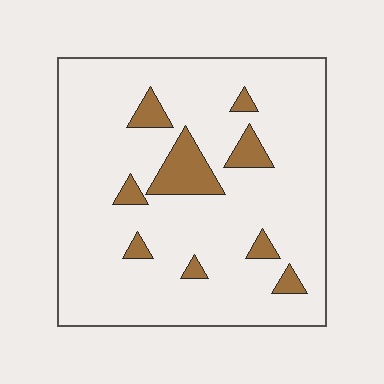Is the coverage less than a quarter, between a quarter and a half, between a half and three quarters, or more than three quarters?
Less than a quarter.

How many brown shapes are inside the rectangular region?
9.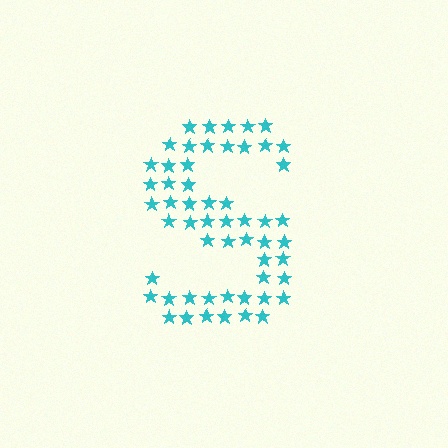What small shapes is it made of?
It is made of small stars.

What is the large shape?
The large shape is the letter S.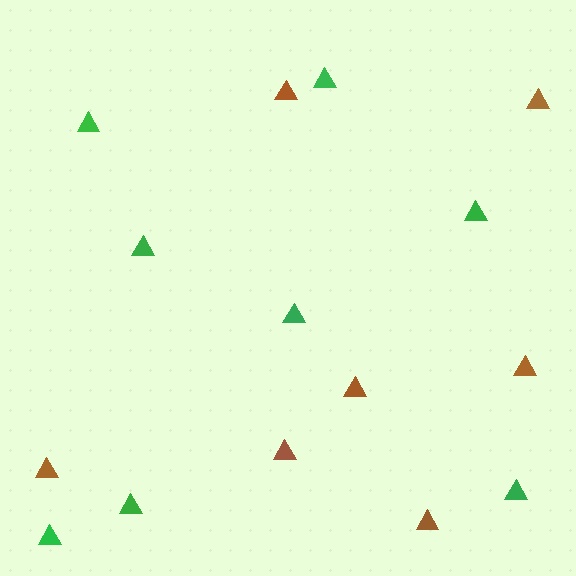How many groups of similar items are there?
There are 2 groups: one group of brown triangles (7) and one group of green triangles (8).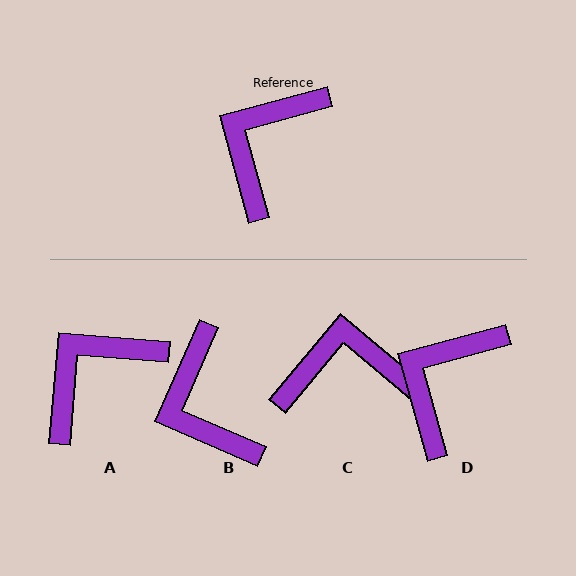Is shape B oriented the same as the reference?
No, it is off by about 51 degrees.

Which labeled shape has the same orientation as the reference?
D.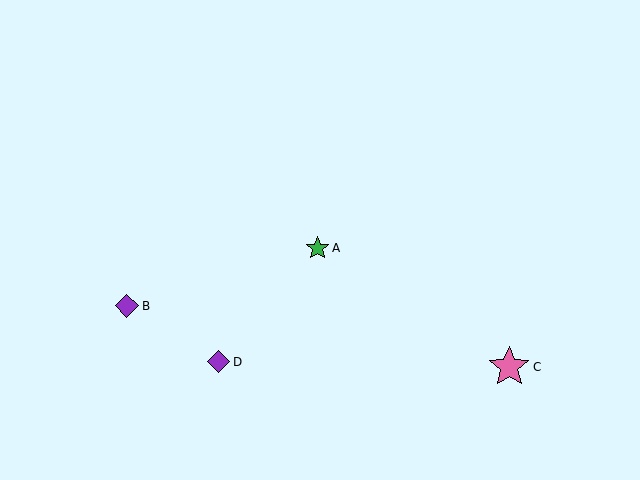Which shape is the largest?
The pink star (labeled C) is the largest.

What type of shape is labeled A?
Shape A is a green star.